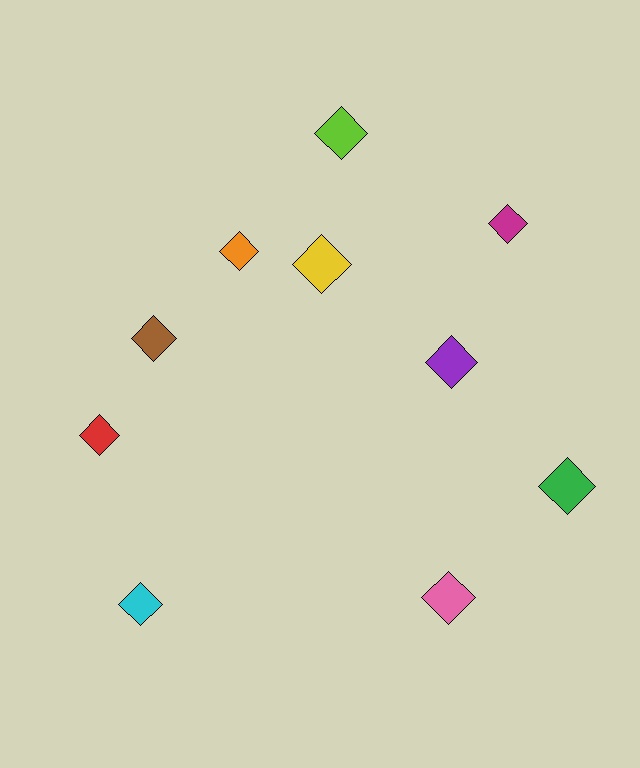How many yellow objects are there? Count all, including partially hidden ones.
There is 1 yellow object.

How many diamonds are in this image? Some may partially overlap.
There are 10 diamonds.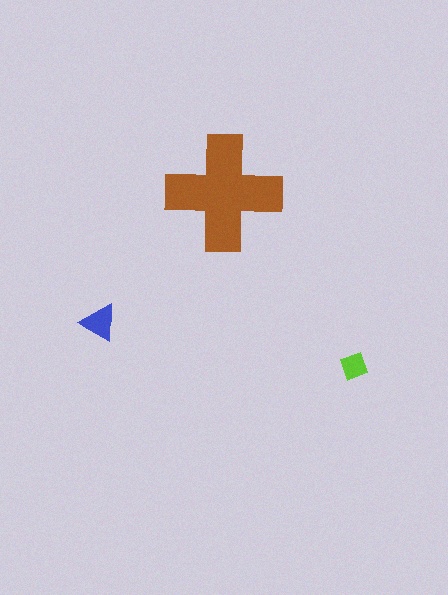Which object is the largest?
The brown cross.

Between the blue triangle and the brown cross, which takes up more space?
The brown cross.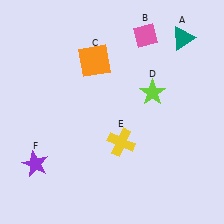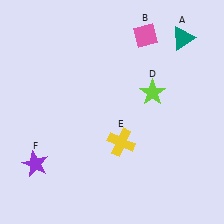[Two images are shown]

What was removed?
The orange square (C) was removed in Image 2.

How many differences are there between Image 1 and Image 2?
There is 1 difference between the two images.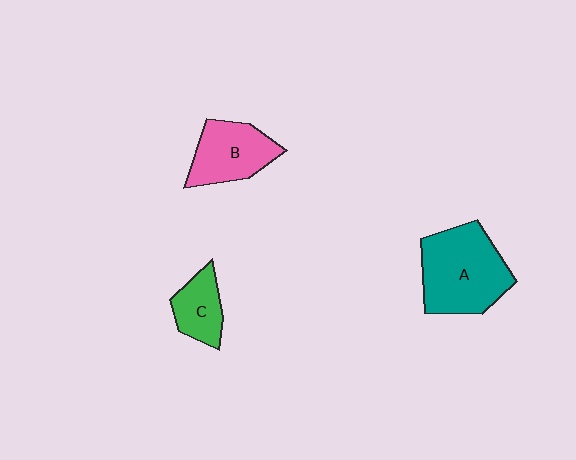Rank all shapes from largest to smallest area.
From largest to smallest: A (teal), B (pink), C (green).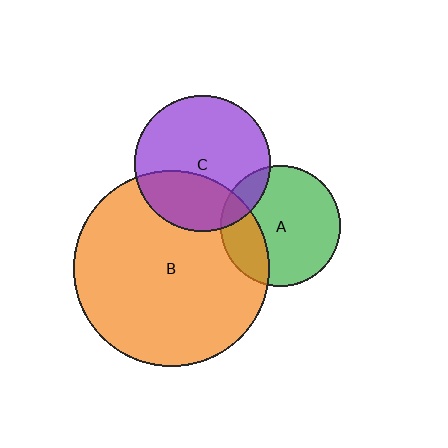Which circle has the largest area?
Circle B (orange).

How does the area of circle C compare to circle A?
Approximately 1.3 times.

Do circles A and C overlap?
Yes.